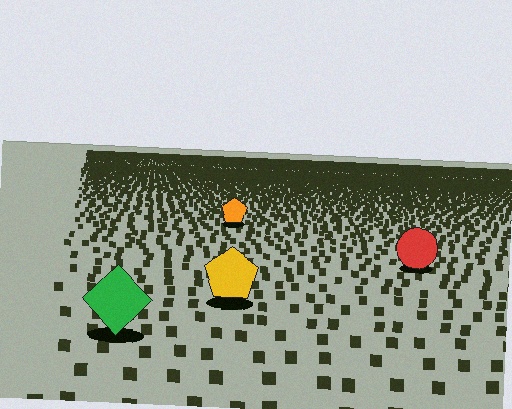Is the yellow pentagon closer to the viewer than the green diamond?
No. The green diamond is closer — you can tell from the texture gradient: the ground texture is coarser near it.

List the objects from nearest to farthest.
From nearest to farthest: the green diamond, the yellow pentagon, the red circle, the orange pentagon.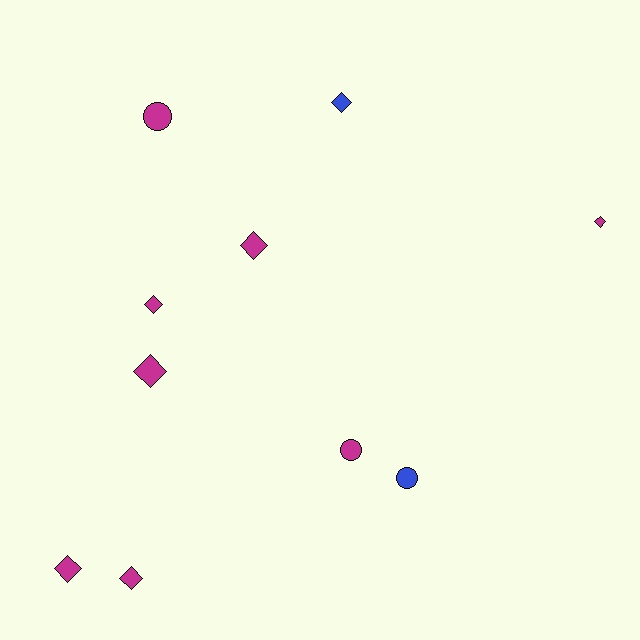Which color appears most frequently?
Magenta, with 8 objects.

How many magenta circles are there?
There are 2 magenta circles.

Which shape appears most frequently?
Diamond, with 7 objects.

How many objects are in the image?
There are 10 objects.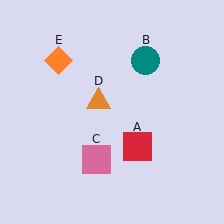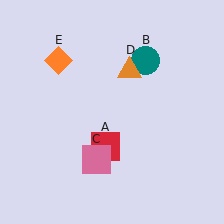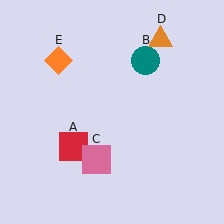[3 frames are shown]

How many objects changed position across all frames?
2 objects changed position: red square (object A), orange triangle (object D).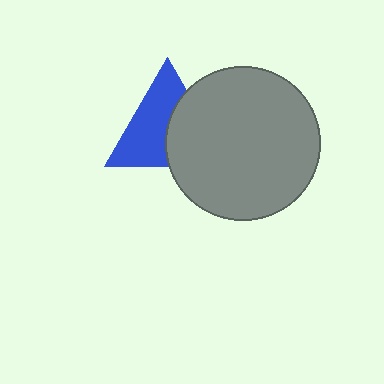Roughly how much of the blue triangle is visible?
About half of it is visible (roughly 57%).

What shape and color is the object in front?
The object in front is a gray circle.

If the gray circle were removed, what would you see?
You would see the complete blue triangle.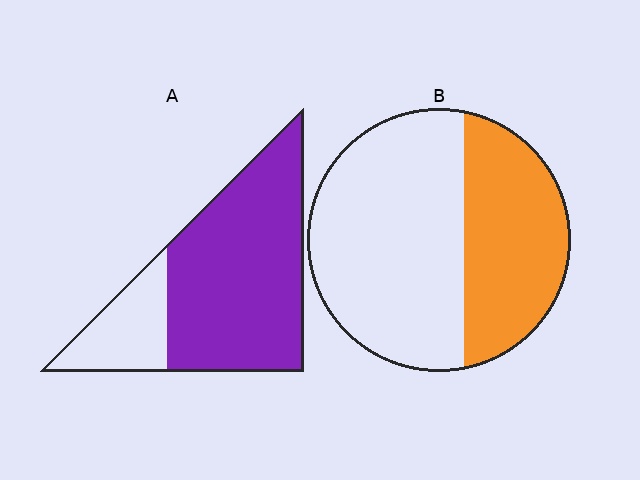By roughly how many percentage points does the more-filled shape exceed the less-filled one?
By roughly 40 percentage points (A over B).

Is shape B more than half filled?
No.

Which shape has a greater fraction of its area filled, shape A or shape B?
Shape A.